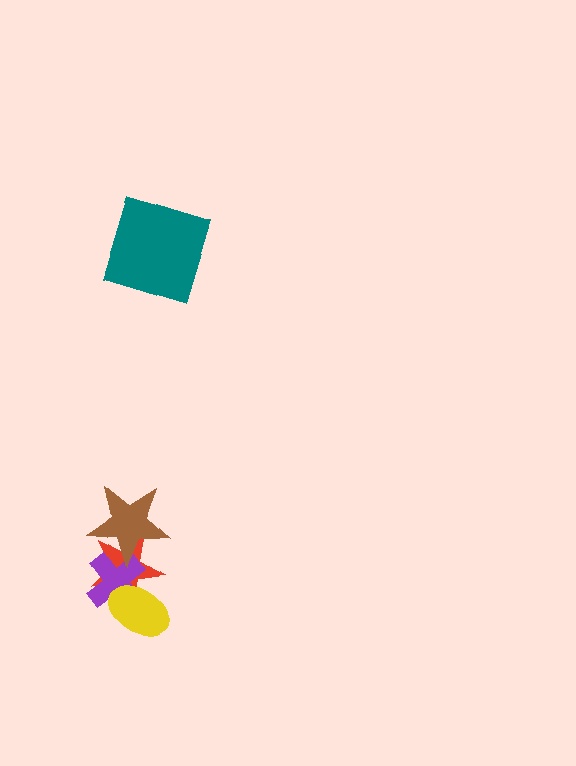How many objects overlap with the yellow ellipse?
2 objects overlap with the yellow ellipse.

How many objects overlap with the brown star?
2 objects overlap with the brown star.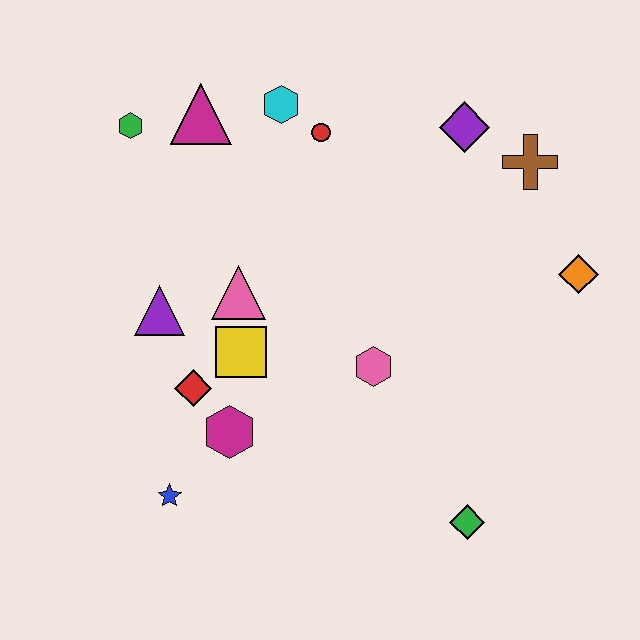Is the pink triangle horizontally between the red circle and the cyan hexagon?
No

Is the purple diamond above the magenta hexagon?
Yes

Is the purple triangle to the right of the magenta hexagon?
No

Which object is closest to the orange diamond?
The brown cross is closest to the orange diamond.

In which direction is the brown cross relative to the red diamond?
The brown cross is to the right of the red diamond.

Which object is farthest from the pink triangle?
The orange diamond is farthest from the pink triangle.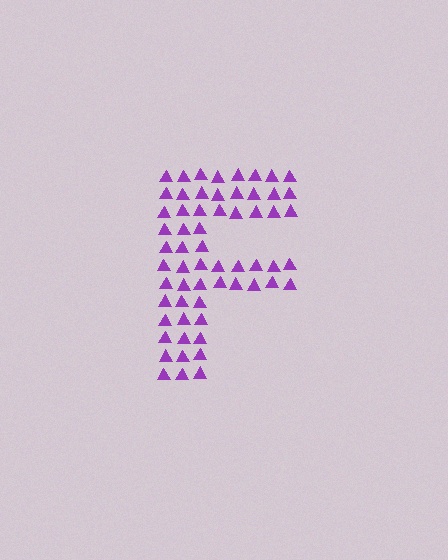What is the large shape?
The large shape is the letter F.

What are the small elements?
The small elements are triangles.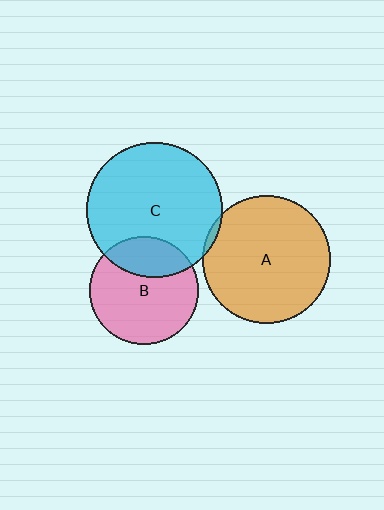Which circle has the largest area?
Circle C (cyan).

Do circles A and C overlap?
Yes.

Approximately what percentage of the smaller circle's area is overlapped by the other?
Approximately 5%.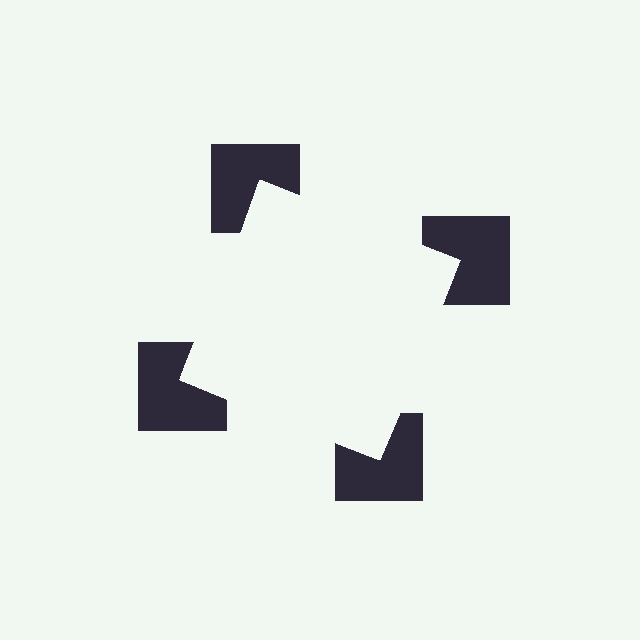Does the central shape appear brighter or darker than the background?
It typically appears slightly brighter than the background, even though no actual brightness change is drawn.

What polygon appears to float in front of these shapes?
An illusory square — its edges are inferred from the aligned wedge cuts in the notched squares, not physically drawn.